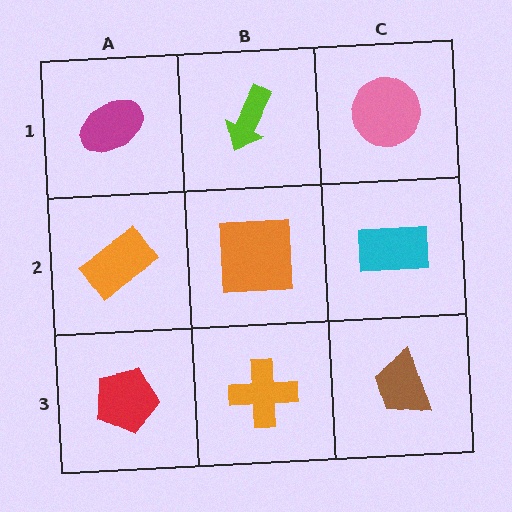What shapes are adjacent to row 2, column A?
A magenta ellipse (row 1, column A), a red pentagon (row 3, column A), an orange square (row 2, column B).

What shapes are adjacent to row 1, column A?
An orange rectangle (row 2, column A), a lime arrow (row 1, column B).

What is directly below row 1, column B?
An orange square.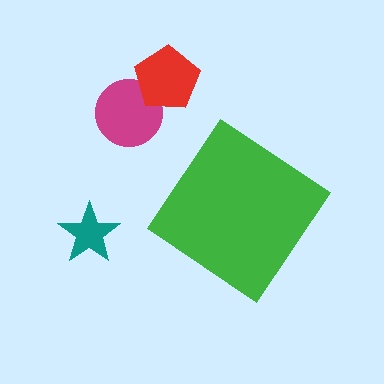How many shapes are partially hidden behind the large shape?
0 shapes are partially hidden.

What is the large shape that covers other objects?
A green diamond.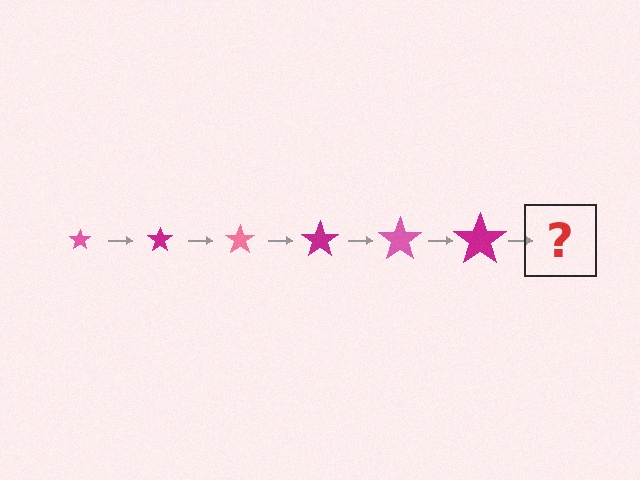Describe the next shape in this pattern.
It should be a pink star, larger than the previous one.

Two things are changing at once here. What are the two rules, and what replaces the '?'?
The two rules are that the star grows larger each step and the color cycles through pink and magenta. The '?' should be a pink star, larger than the previous one.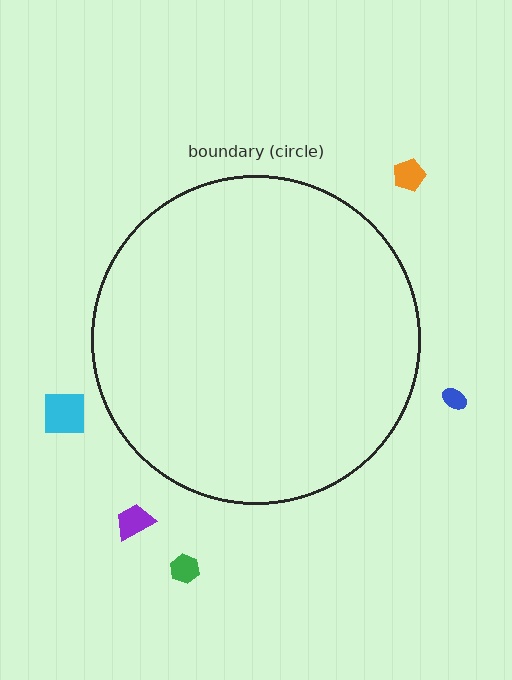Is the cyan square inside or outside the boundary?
Outside.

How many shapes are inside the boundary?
0 inside, 5 outside.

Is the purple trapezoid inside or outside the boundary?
Outside.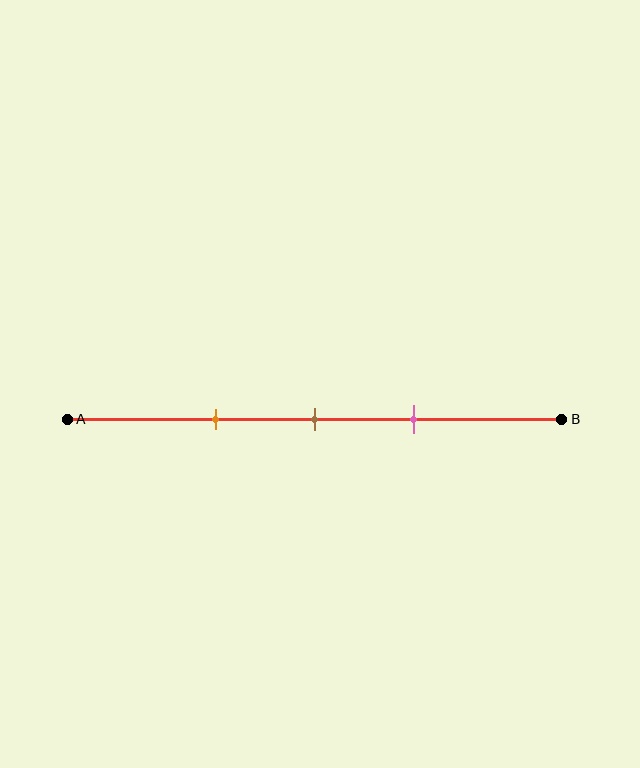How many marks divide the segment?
There are 3 marks dividing the segment.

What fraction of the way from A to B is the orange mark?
The orange mark is approximately 30% (0.3) of the way from A to B.